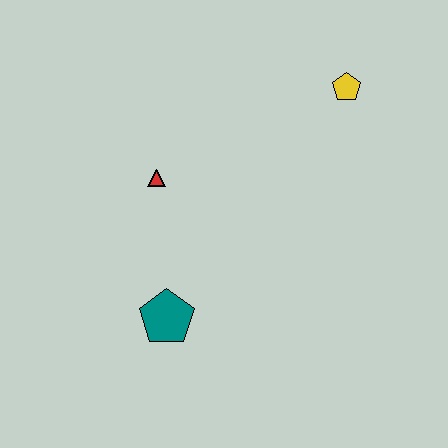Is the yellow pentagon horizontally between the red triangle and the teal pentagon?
No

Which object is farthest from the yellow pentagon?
The teal pentagon is farthest from the yellow pentagon.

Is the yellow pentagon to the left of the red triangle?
No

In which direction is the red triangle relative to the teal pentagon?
The red triangle is above the teal pentagon.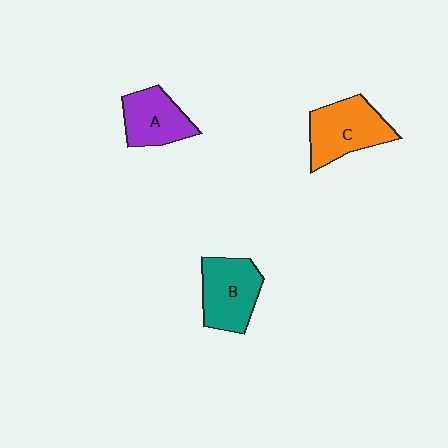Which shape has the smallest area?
Shape A (purple).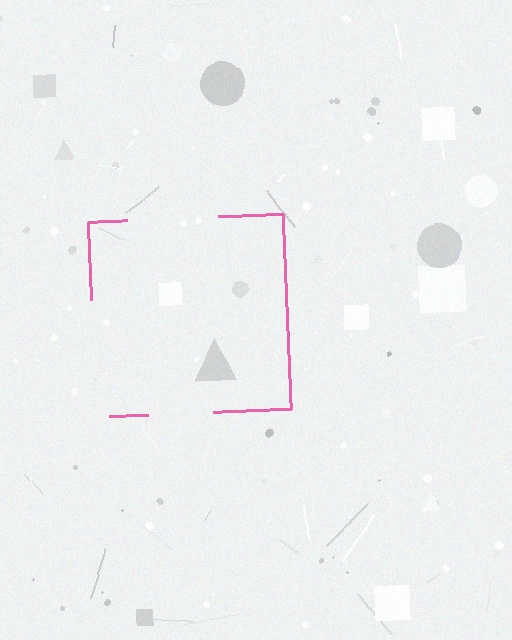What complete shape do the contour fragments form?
The contour fragments form a square.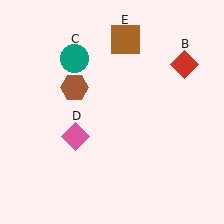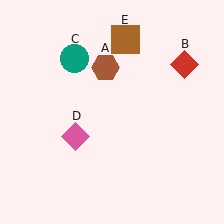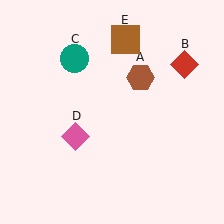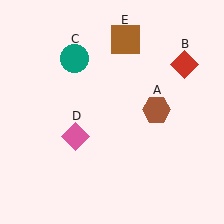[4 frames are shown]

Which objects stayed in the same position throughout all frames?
Red diamond (object B) and teal circle (object C) and pink diamond (object D) and brown square (object E) remained stationary.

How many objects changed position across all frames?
1 object changed position: brown hexagon (object A).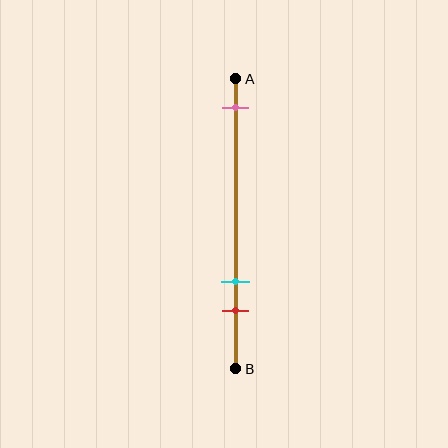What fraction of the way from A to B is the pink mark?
The pink mark is approximately 10% (0.1) of the way from A to B.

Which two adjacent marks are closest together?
The cyan and red marks are the closest adjacent pair.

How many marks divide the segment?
There are 3 marks dividing the segment.